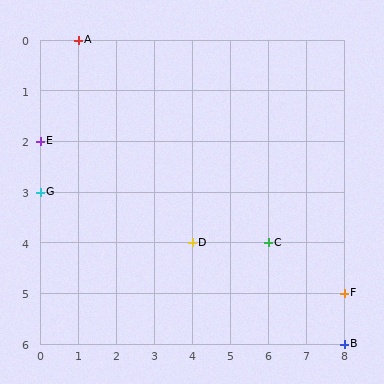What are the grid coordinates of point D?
Point D is at grid coordinates (4, 4).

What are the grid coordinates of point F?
Point F is at grid coordinates (8, 5).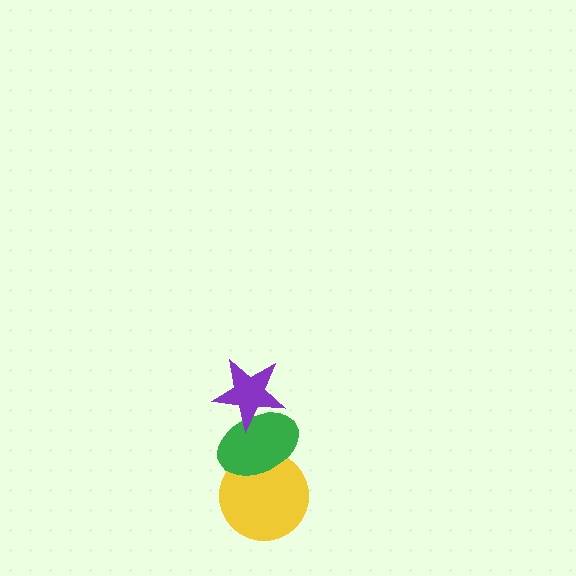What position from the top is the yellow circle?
The yellow circle is 3rd from the top.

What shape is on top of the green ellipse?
The purple star is on top of the green ellipse.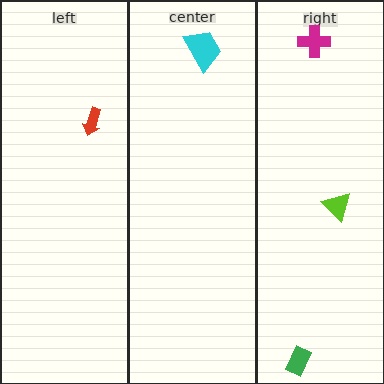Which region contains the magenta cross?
The right region.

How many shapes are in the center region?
1.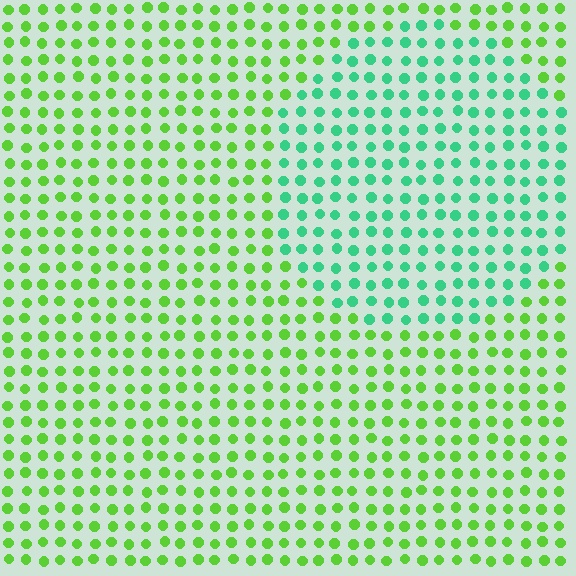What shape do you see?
I see a circle.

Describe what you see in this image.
The image is filled with small lime elements in a uniform arrangement. A circle-shaped region is visible where the elements are tinted to a slightly different hue, forming a subtle color boundary.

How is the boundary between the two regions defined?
The boundary is defined purely by a slight shift in hue (about 46 degrees). Spacing, size, and orientation are identical on both sides.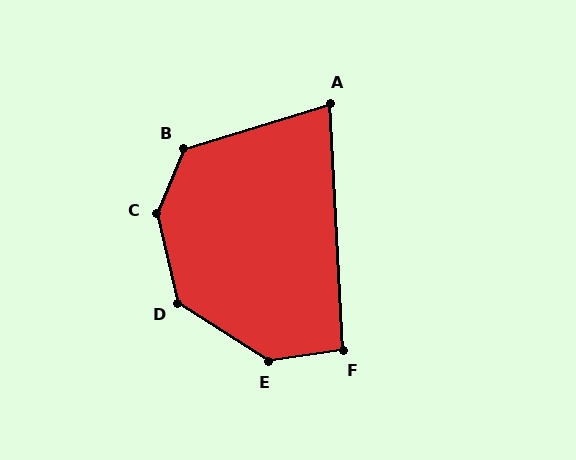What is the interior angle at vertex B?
Approximately 129 degrees (obtuse).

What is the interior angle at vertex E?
Approximately 139 degrees (obtuse).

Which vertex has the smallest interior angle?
A, at approximately 76 degrees.